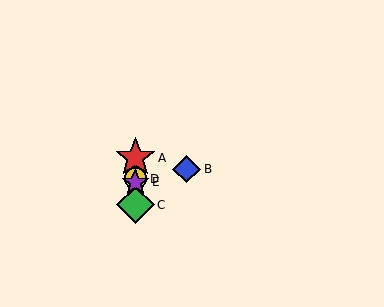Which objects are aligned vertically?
Objects A, C, D, E are aligned vertically.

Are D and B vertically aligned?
No, D is at x≈135 and B is at x≈187.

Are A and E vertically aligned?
Yes, both are at x≈135.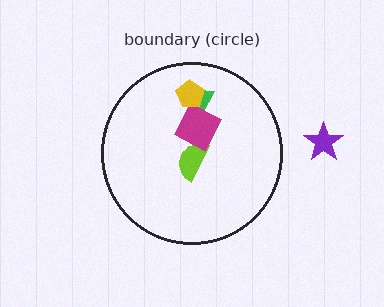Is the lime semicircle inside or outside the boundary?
Inside.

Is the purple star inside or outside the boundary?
Outside.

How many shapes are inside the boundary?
4 inside, 1 outside.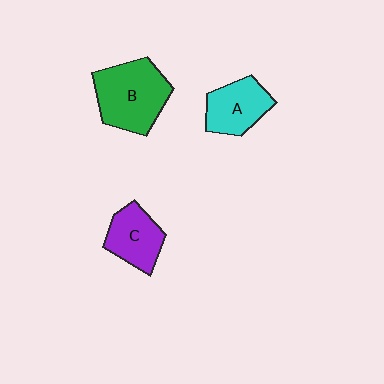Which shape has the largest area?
Shape B (green).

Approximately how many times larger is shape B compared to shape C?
Approximately 1.5 times.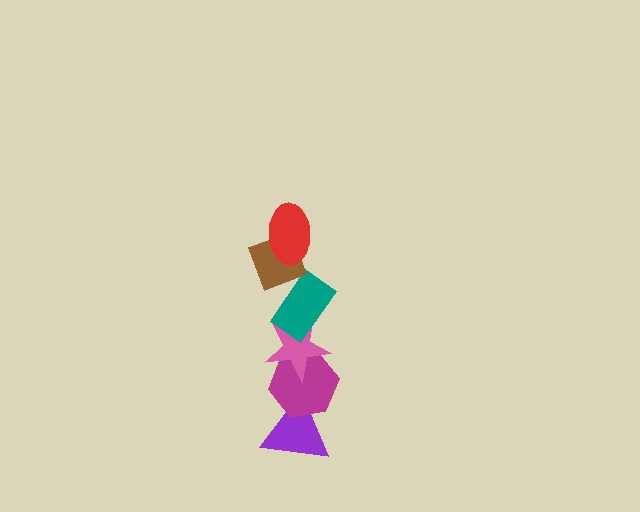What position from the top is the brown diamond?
The brown diamond is 2nd from the top.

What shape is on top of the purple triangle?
The magenta hexagon is on top of the purple triangle.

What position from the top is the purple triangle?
The purple triangle is 6th from the top.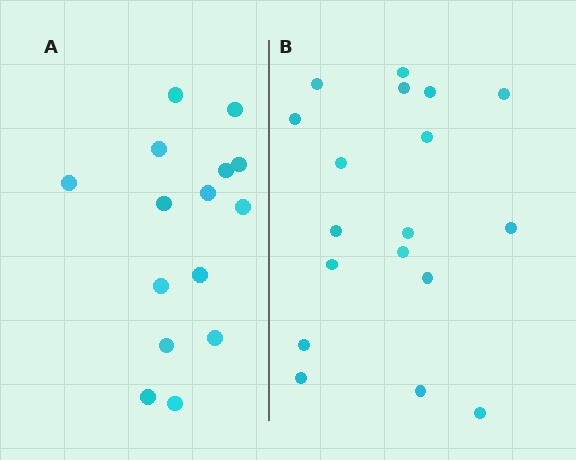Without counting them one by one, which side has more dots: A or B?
Region B (the right region) has more dots.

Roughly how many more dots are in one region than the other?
Region B has just a few more — roughly 2 or 3 more dots than region A.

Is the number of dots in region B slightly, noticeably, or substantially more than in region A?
Region B has only slightly more — the two regions are fairly close. The ratio is roughly 1.2 to 1.